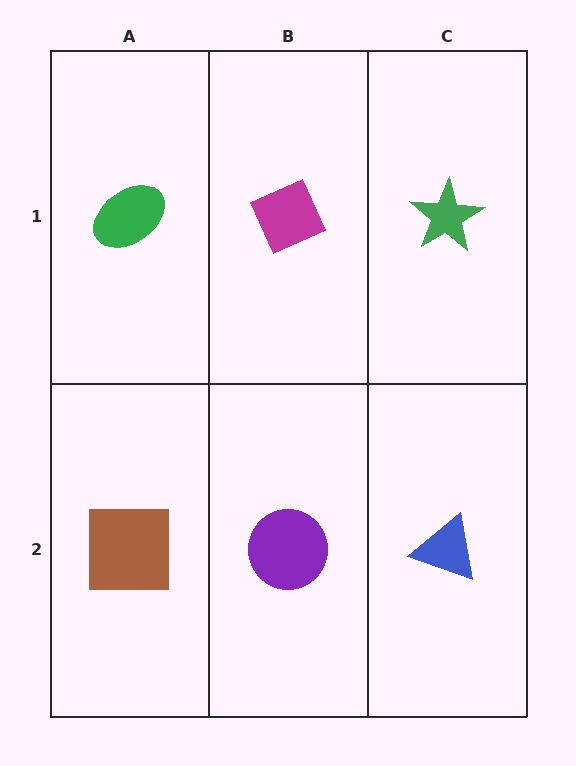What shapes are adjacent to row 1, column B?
A purple circle (row 2, column B), a green ellipse (row 1, column A), a green star (row 1, column C).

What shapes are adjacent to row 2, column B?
A magenta diamond (row 1, column B), a brown square (row 2, column A), a blue triangle (row 2, column C).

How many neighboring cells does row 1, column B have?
3.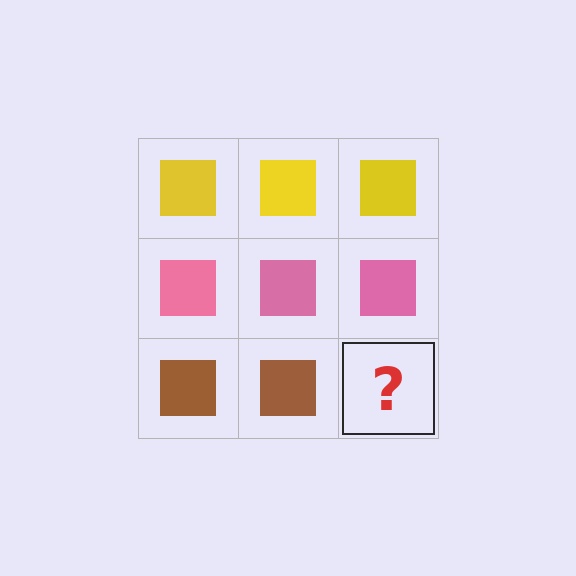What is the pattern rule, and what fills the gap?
The rule is that each row has a consistent color. The gap should be filled with a brown square.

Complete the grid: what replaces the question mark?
The question mark should be replaced with a brown square.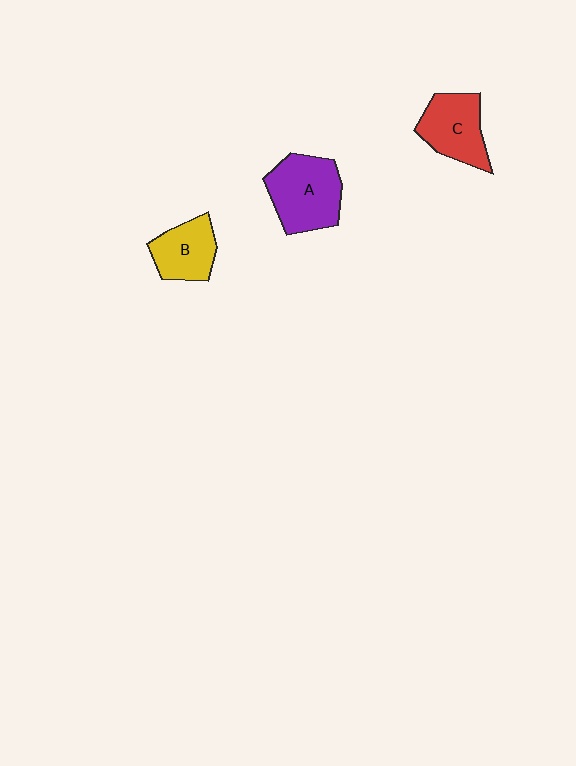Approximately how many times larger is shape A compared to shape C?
Approximately 1.2 times.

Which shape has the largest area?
Shape A (purple).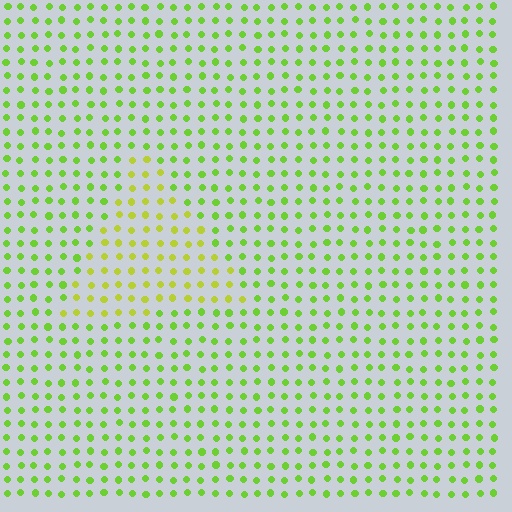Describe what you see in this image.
The image is filled with small lime elements in a uniform arrangement. A triangle-shaped region is visible where the elements are tinted to a slightly different hue, forming a subtle color boundary.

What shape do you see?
I see a triangle.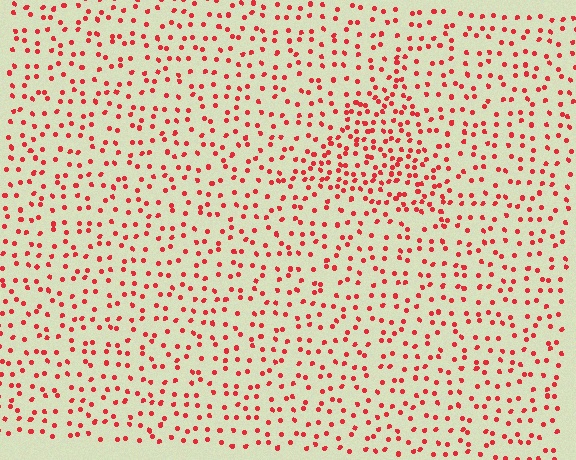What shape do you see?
I see a triangle.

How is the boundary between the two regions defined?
The boundary is defined by a change in element density (approximately 1.9x ratio). All elements are the same color, size, and shape.